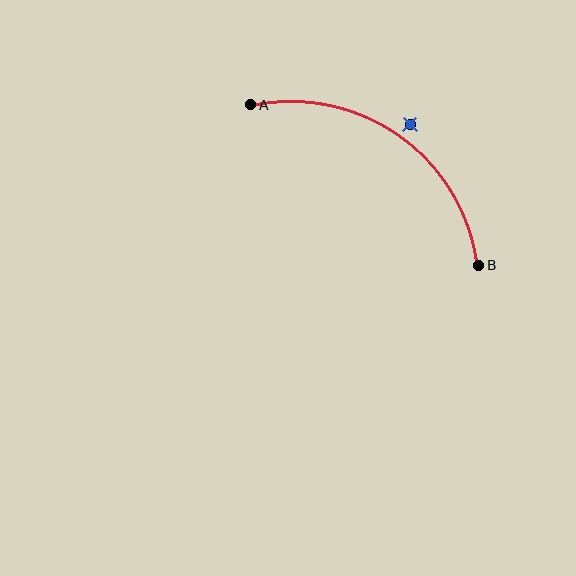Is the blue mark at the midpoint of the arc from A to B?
No — the blue mark does not lie on the arc at all. It sits slightly outside the curve.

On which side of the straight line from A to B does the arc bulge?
The arc bulges above and to the right of the straight line connecting A and B.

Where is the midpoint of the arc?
The arc midpoint is the point on the curve farthest from the straight line joining A and B. It sits above and to the right of that line.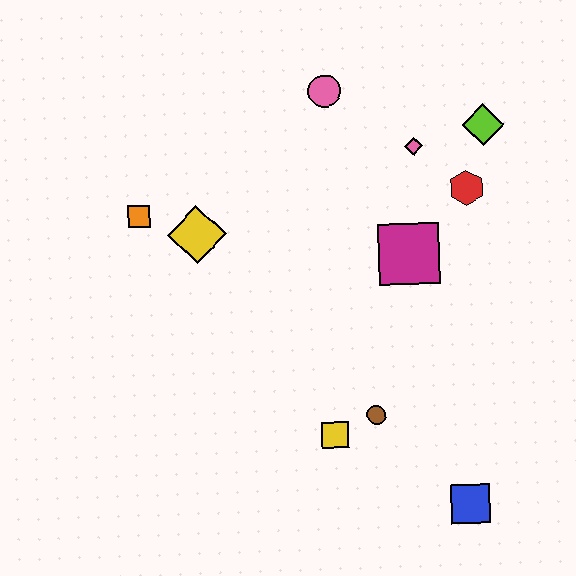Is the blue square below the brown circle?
Yes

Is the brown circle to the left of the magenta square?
Yes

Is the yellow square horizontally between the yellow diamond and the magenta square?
Yes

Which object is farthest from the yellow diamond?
The blue square is farthest from the yellow diamond.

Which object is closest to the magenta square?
The red hexagon is closest to the magenta square.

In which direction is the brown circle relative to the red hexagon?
The brown circle is below the red hexagon.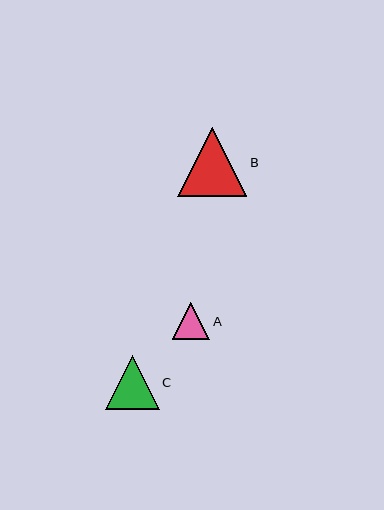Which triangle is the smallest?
Triangle A is the smallest with a size of approximately 37 pixels.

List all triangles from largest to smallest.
From largest to smallest: B, C, A.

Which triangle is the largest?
Triangle B is the largest with a size of approximately 69 pixels.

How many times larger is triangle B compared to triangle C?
Triangle B is approximately 1.3 times the size of triangle C.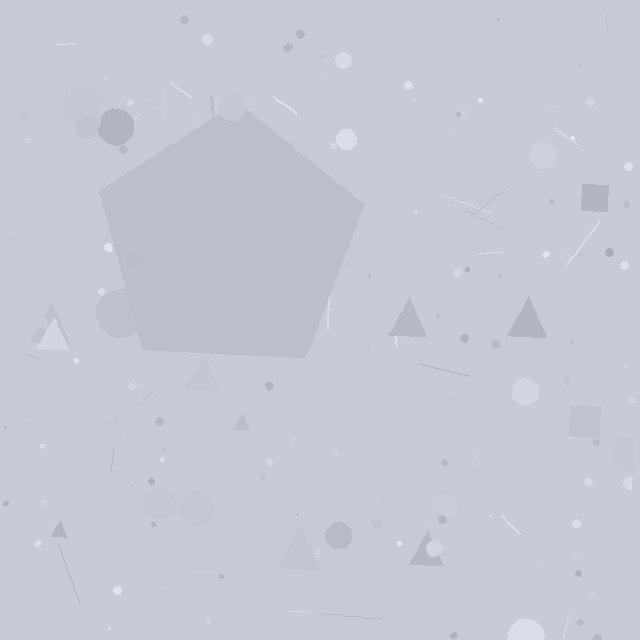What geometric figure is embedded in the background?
A pentagon is embedded in the background.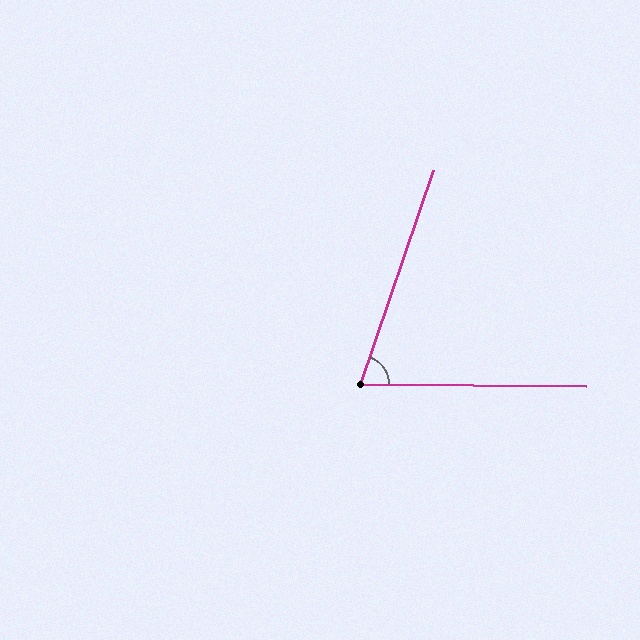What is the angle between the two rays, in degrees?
Approximately 72 degrees.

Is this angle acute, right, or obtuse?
It is acute.